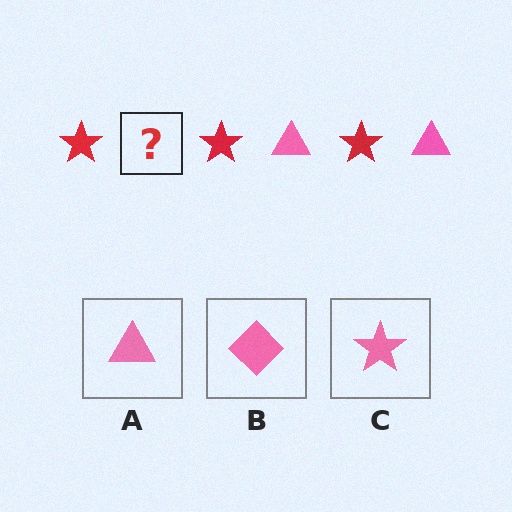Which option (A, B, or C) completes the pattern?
A.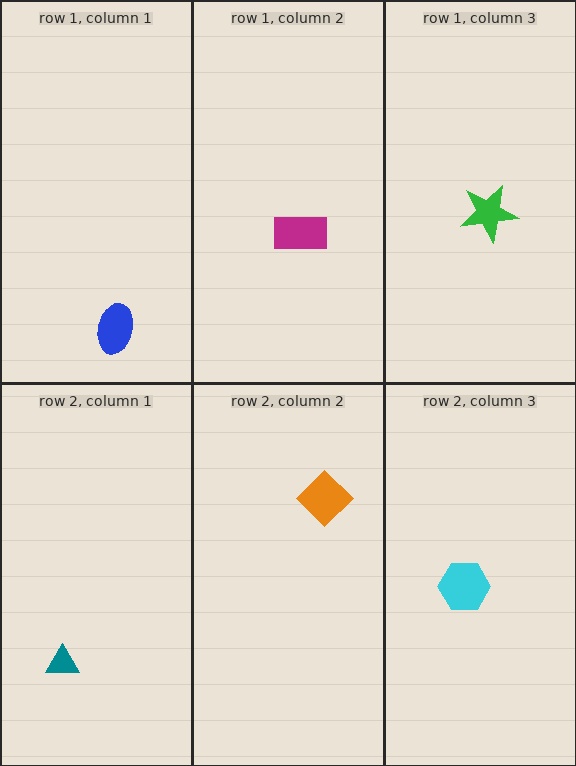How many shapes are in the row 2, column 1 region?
1.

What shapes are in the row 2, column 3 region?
The cyan hexagon.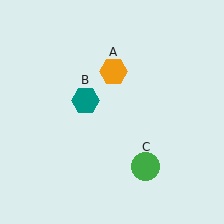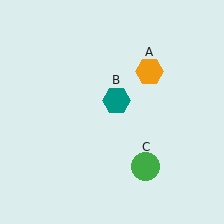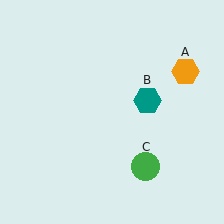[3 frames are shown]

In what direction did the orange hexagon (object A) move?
The orange hexagon (object A) moved right.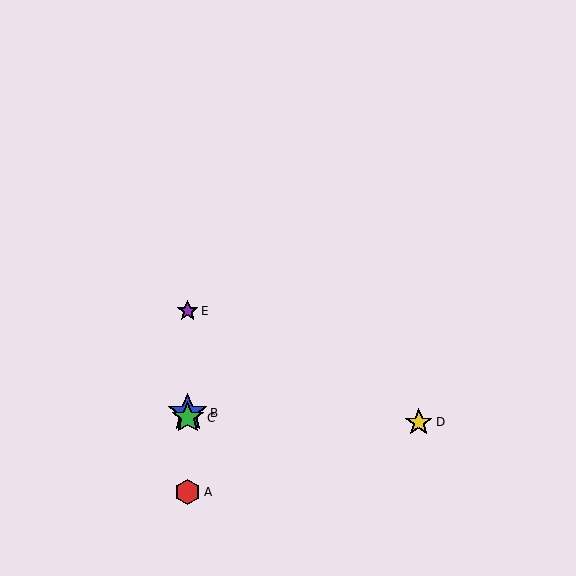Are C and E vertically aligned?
Yes, both are at x≈188.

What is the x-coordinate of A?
Object A is at x≈188.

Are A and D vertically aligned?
No, A is at x≈188 and D is at x≈419.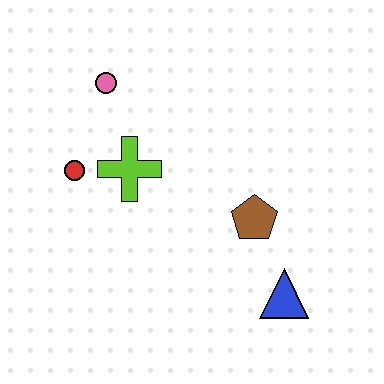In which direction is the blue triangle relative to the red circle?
The blue triangle is to the right of the red circle.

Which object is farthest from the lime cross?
The blue triangle is farthest from the lime cross.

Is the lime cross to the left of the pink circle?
No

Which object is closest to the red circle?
The lime cross is closest to the red circle.